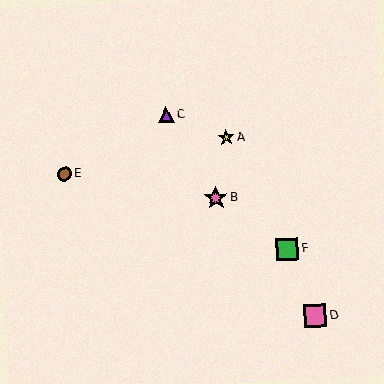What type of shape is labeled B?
Shape B is a pink star.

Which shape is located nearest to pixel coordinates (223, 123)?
The yellow star (labeled A) at (226, 138) is nearest to that location.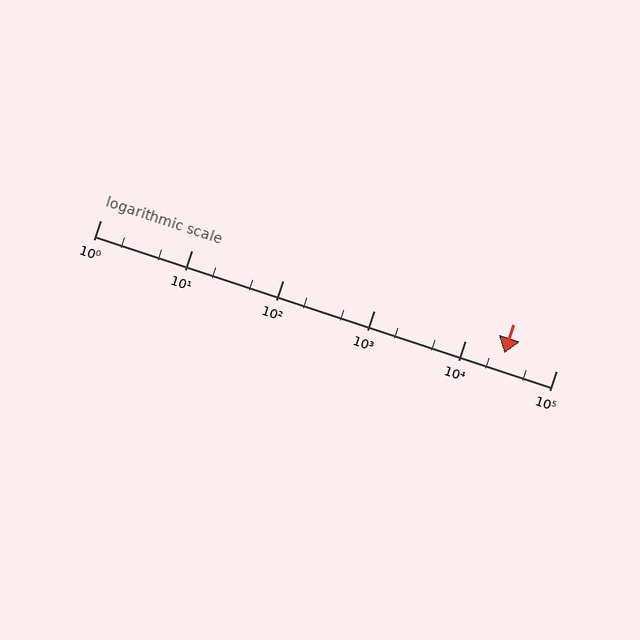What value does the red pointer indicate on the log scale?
The pointer indicates approximately 27000.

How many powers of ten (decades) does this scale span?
The scale spans 5 decades, from 1 to 100000.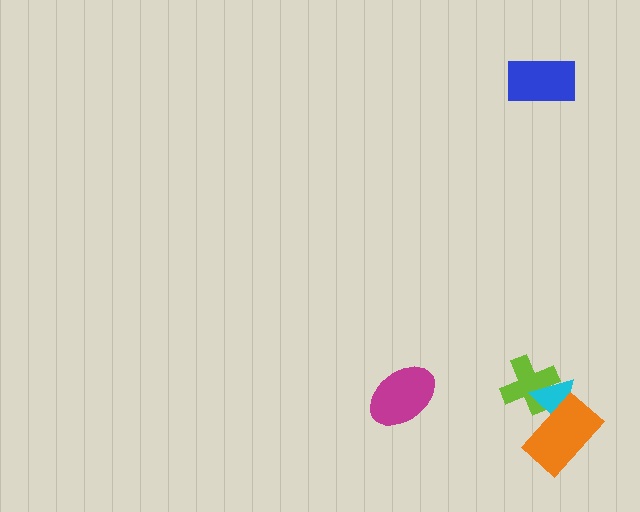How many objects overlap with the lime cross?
2 objects overlap with the lime cross.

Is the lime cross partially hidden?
Yes, it is partially covered by another shape.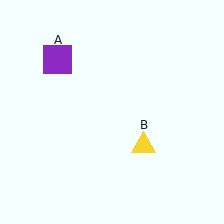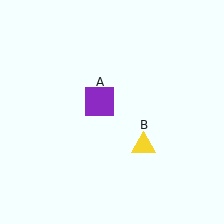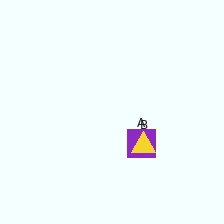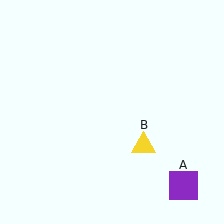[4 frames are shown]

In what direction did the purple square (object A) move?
The purple square (object A) moved down and to the right.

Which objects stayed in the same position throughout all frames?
Yellow triangle (object B) remained stationary.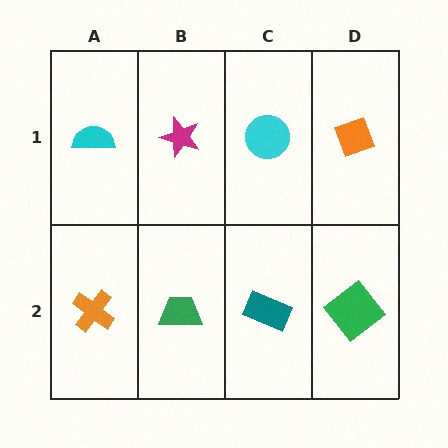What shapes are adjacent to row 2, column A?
A cyan semicircle (row 1, column A), a green trapezoid (row 2, column B).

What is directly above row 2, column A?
A cyan semicircle.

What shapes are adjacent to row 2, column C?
A cyan circle (row 1, column C), a green trapezoid (row 2, column B), a green diamond (row 2, column D).